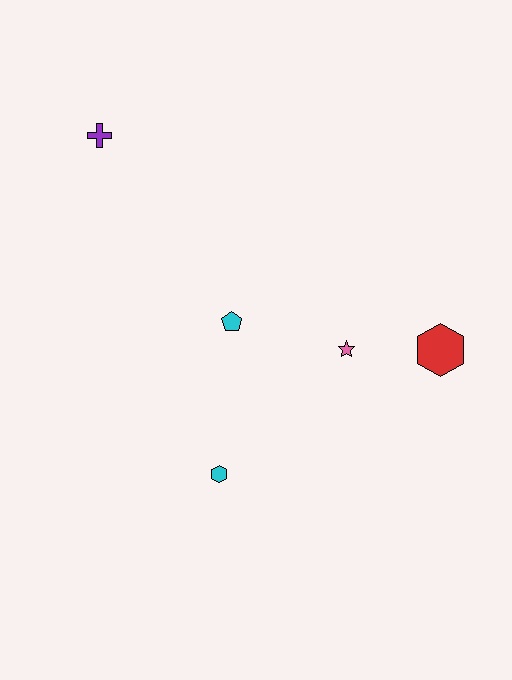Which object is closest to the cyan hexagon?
The cyan pentagon is closest to the cyan hexagon.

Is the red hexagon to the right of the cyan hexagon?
Yes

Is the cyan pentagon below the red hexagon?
No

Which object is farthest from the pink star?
The purple cross is farthest from the pink star.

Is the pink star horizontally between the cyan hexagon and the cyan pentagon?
No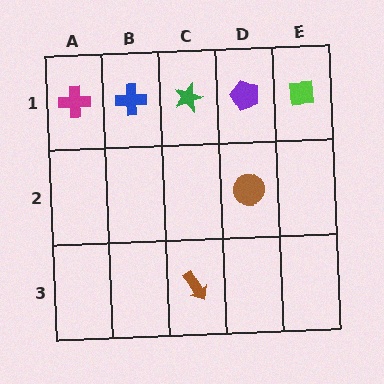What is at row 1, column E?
A lime square.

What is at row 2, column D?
A brown circle.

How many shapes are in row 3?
1 shape.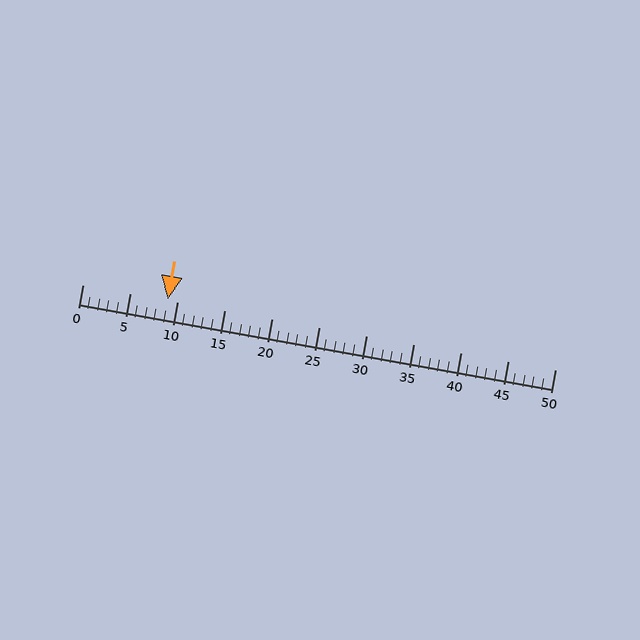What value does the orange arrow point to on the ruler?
The orange arrow points to approximately 9.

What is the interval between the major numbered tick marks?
The major tick marks are spaced 5 units apart.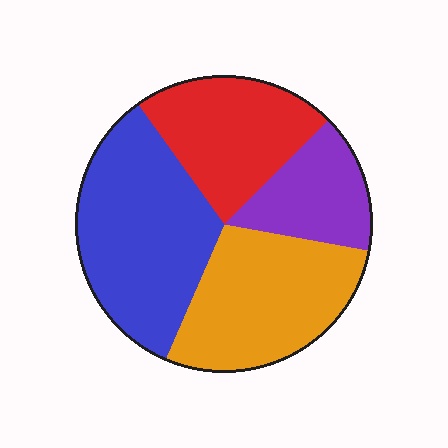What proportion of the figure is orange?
Orange covers about 30% of the figure.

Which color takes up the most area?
Blue, at roughly 35%.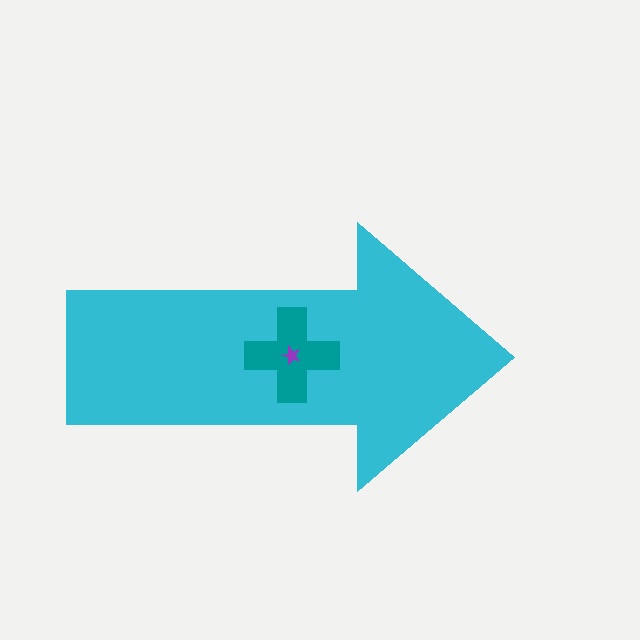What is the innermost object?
The purple star.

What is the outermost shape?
The cyan arrow.